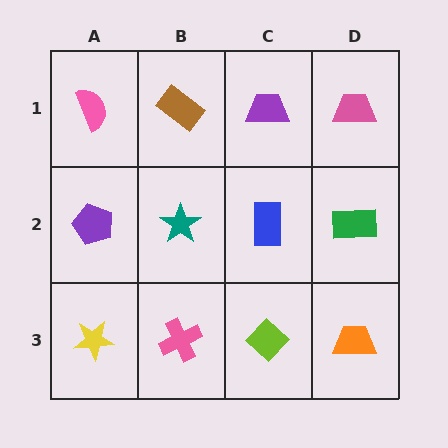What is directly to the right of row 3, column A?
A pink cross.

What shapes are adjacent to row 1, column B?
A teal star (row 2, column B), a pink semicircle (row 1, column A), a purple trapezoid (row 1, column C).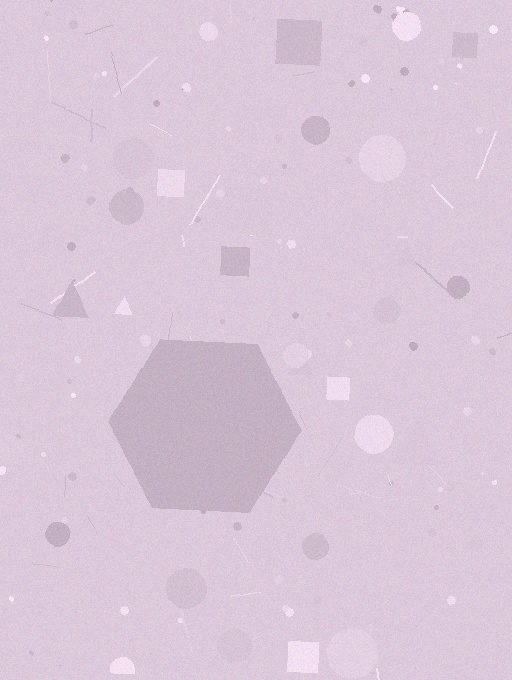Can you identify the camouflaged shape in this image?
The camouflaged shape is a hexagon.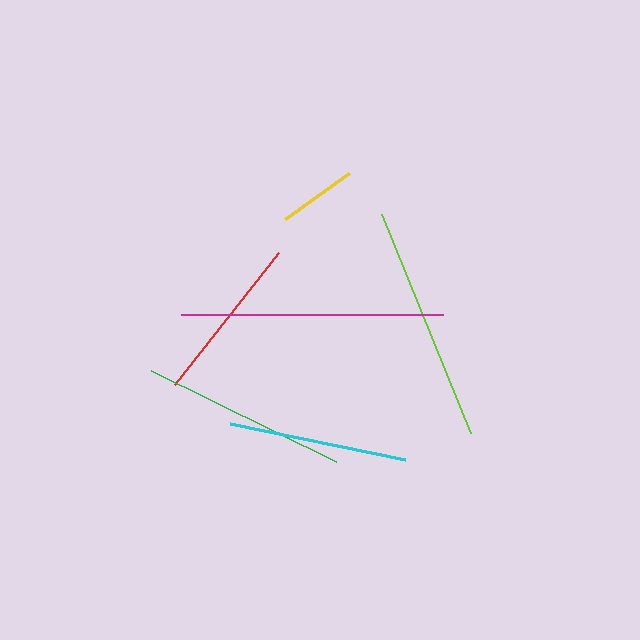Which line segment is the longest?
The magenta line is the longest at approximately 262 pixels.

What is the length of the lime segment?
The lime segment is approximately 236 pixels long.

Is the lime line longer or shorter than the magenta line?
The magenta line is longer than the lime line.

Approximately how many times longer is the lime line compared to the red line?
The lime line is approximately 1.4 times the length of the red line.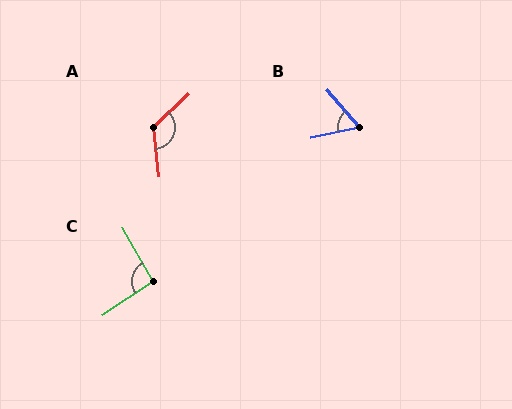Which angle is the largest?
A, at approximately 128 degrees.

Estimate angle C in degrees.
Approximately 93 degrees.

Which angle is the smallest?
B, at approximately 61 degrees.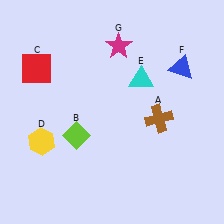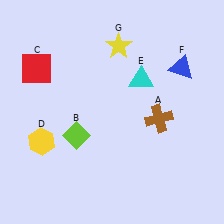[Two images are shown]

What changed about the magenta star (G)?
In Image 1, G is magenta. In Image 2, it changed to yellow.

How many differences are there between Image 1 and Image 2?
There is 1 difference between the two images.